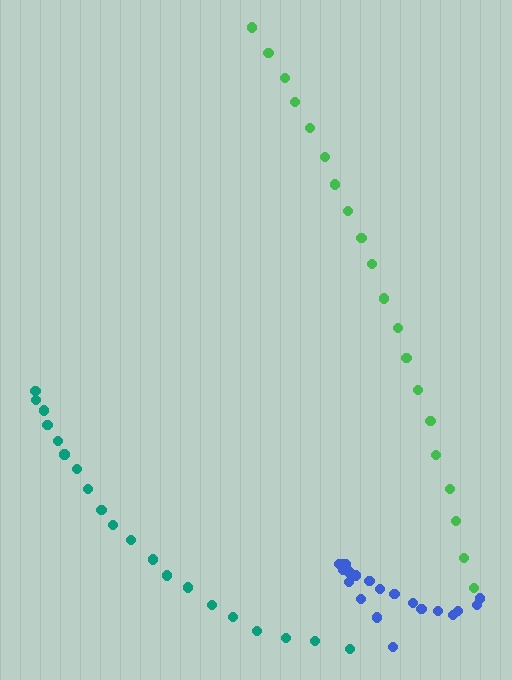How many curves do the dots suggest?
There are 3 distinct paths.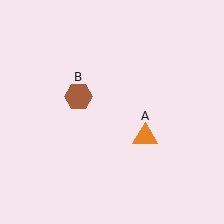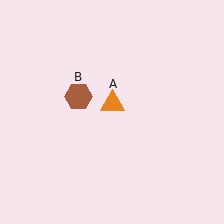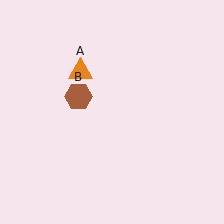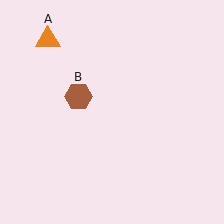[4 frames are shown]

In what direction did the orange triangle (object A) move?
The orange triangle (object A) moved up and to the left.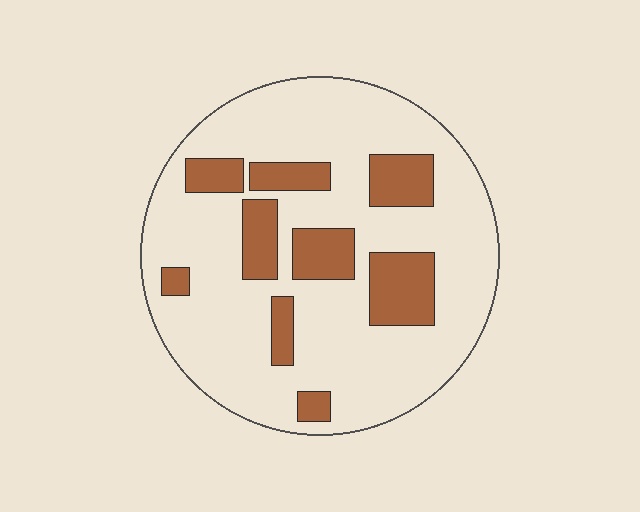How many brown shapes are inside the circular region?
9.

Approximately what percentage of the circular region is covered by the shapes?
Approximately 20%.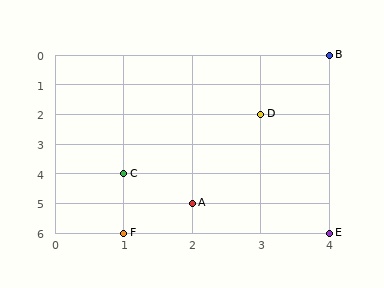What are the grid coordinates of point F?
Point F is at grid coordinates (1, 6).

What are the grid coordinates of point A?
Point A is at grid coordinates (2, 5).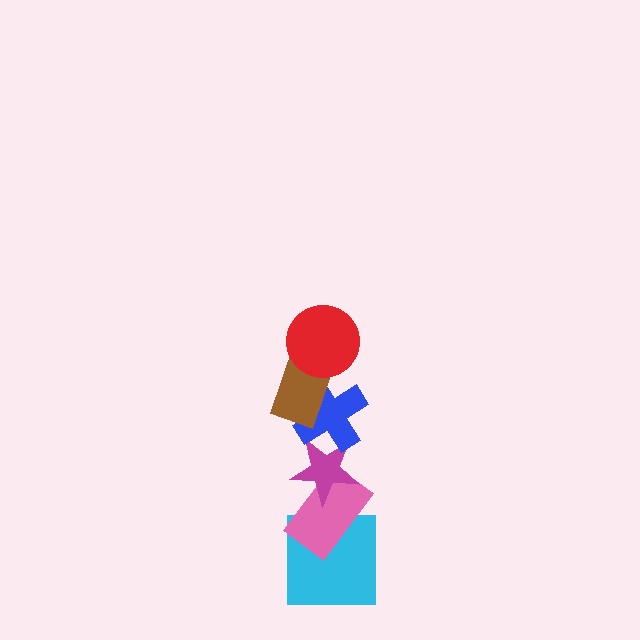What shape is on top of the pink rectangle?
The magenta star is on top of the pink rectangle.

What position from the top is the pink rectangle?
The pink rectangle is 5th from the top.